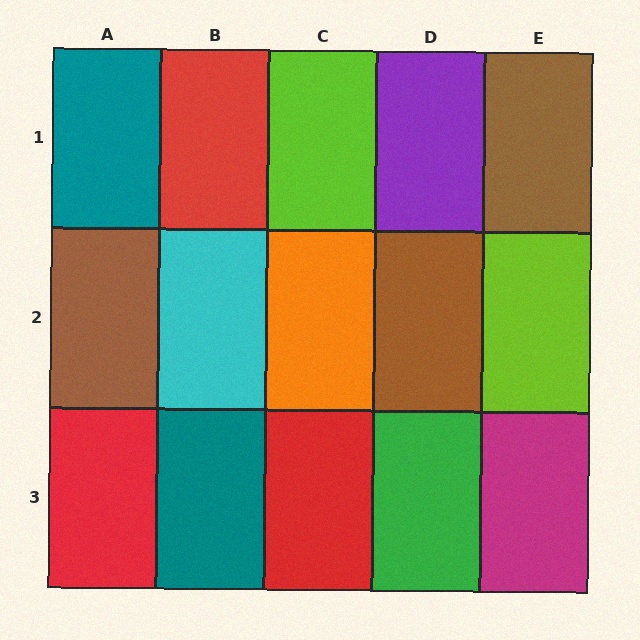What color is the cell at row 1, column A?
Teal.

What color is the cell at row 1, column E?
Brown.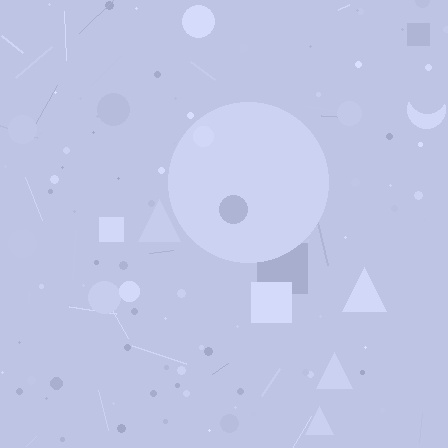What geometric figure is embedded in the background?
A circle is embedded in the background.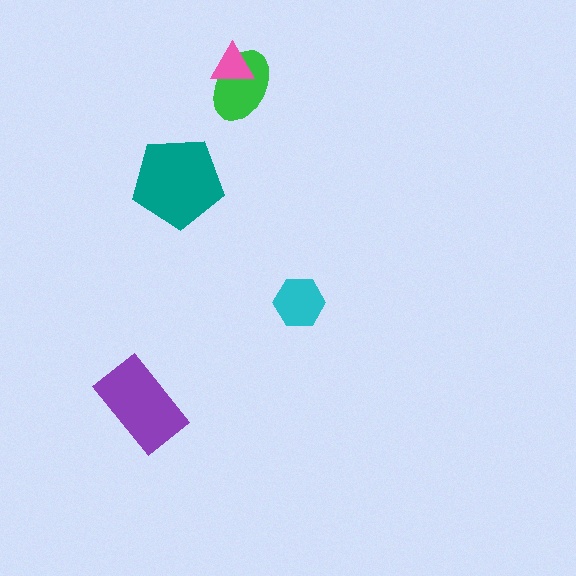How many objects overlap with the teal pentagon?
0 objects overlap with the teal pentagon.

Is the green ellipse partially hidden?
Yes, it is partially covered by another shape.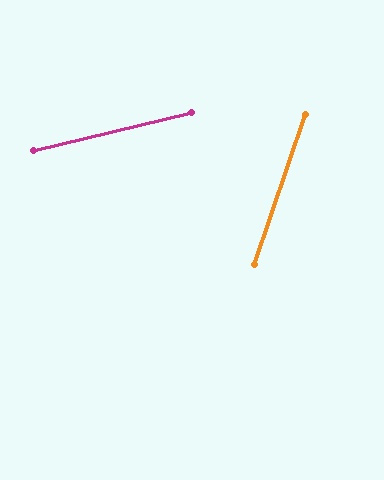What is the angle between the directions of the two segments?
Approximately 57 degrees.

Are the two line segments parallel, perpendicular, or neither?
Neither parallel nor perpendicular — they differ by about 57°.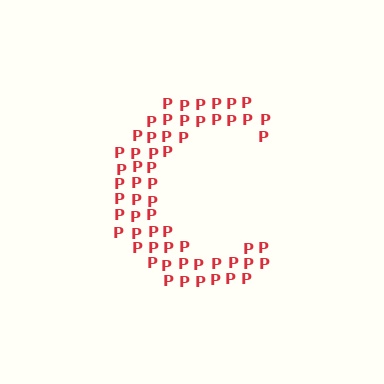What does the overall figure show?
The overall figure shows the letter C.